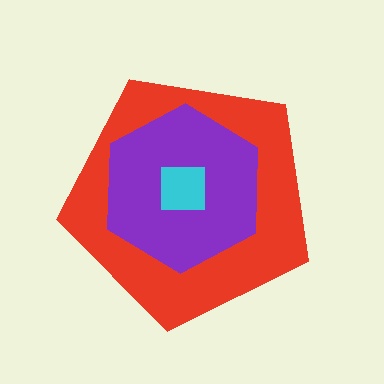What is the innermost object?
The cyan square.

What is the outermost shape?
The red pentagon.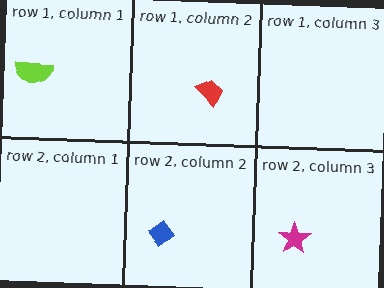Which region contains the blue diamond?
The row 2, column 2 region.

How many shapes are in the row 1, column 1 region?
1.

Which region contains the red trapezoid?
The row 1, column 2 region.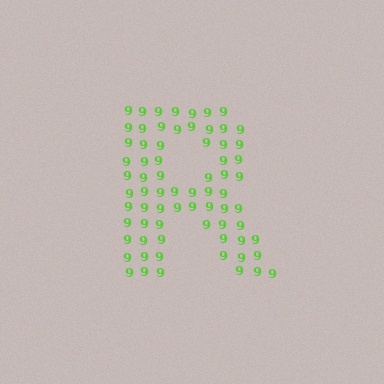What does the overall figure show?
The overall figure shows the letter R.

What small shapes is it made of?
It is made of small digit 9's.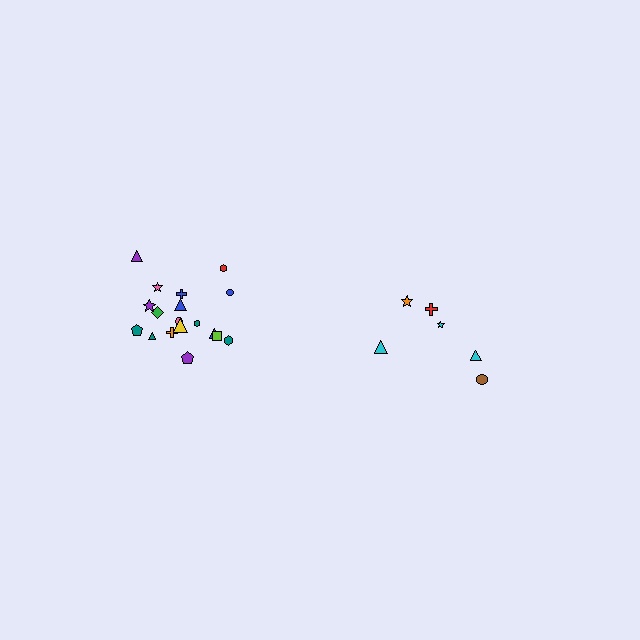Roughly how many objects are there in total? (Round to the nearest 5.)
Roughly 25 objects in total.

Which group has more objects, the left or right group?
The left group.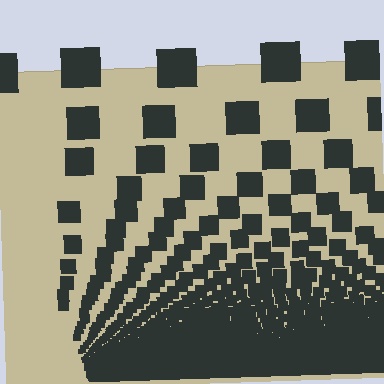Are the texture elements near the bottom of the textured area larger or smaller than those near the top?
Smaller. The gradient is inverted — elements near the bottom are smaller and denser.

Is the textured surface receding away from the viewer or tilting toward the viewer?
The surface appears to tilt toward the viewer. Texture elements get larger and sparser toward the top.